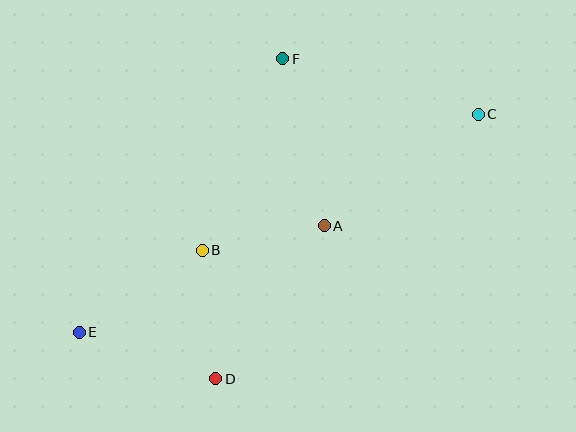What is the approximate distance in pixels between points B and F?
The distance between B and F is approximately 208 pixels.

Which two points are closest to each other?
Points A and B are closest to each other.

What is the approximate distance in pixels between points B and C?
The distance between B and C is approximately 307 pixels.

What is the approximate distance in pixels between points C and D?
The distance between C and D is approximately 373 pixels.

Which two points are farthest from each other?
Points C and E are farthest from each other.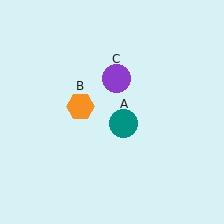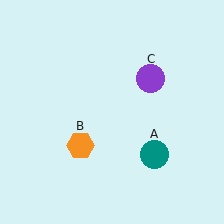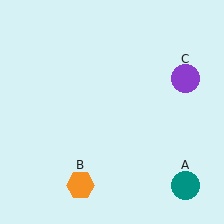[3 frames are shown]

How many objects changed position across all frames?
3 objects changed position: teal circle (object A), orange hexagon (object B), purple circle (object C).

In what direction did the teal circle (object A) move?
The teal circle (object A) moved down and to the right.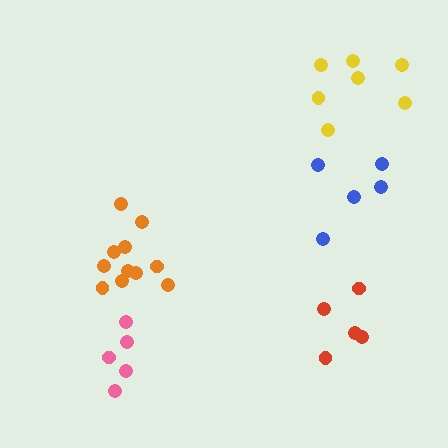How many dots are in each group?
Group 1: 11 dots, Group 2: 5 dots, Group 3: 5 dots, Group 4: 5 dots, Group 5: 7 dots (33 total).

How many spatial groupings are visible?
There are 5 spatial groupings.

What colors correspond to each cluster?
The clusters are colored: orange, blue, pink, red, yellow.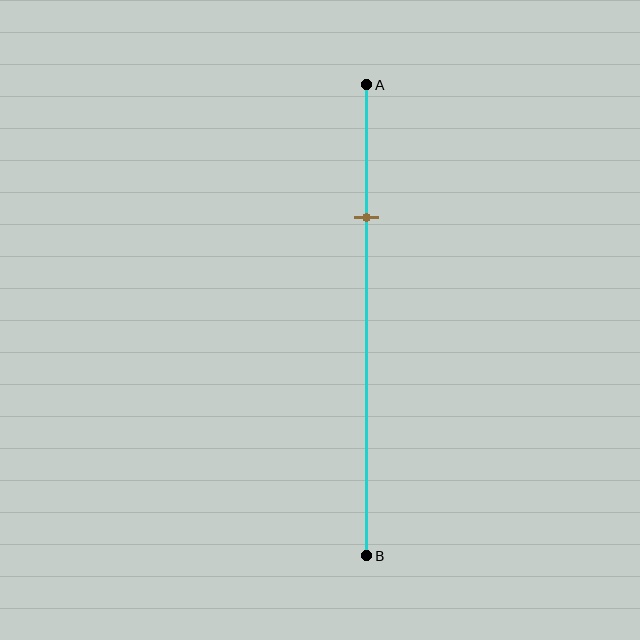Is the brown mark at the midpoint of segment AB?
No, the mark is at about 30% from A, not at the 50% midpoint.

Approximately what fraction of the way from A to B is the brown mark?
The brown mark is approximately 30% of the way from A to B.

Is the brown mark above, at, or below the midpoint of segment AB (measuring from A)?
The brown mark is above the midpoint of segment AB.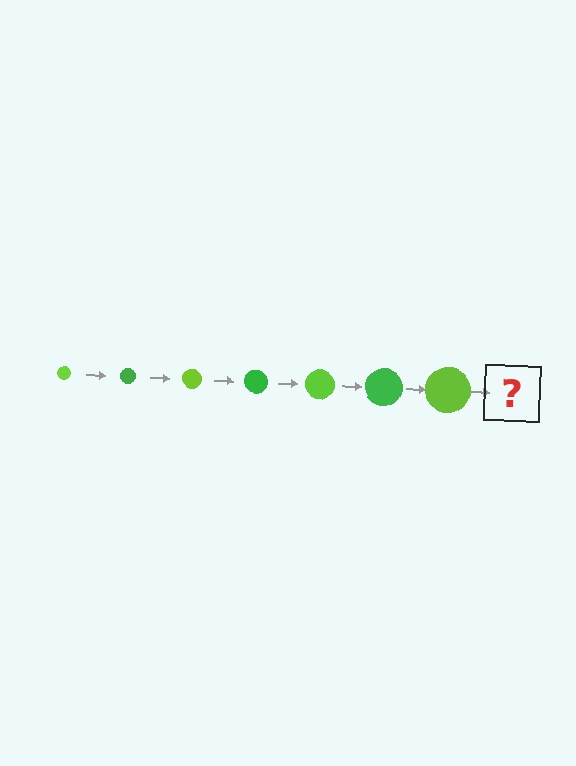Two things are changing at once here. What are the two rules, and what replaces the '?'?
The two rules are that the circle grows larger each step and the color cycles through lime and green. The '?' should be a green circle, larger than the previous one.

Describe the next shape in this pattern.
It should be a green circle, larger than the previous one.